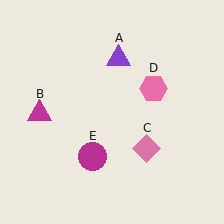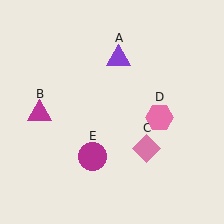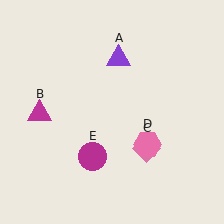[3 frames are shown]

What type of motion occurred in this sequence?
The pink hexagon (object D) rotated clockwise around the center of the scene.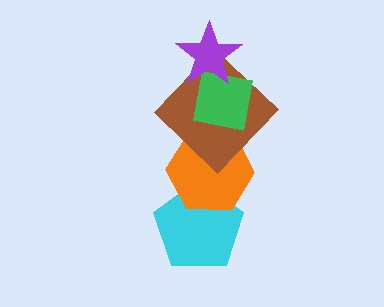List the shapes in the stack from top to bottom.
From top to bottom: the purple star, the green square, the brown diamond, the orange hexagon, the cyan pentagon.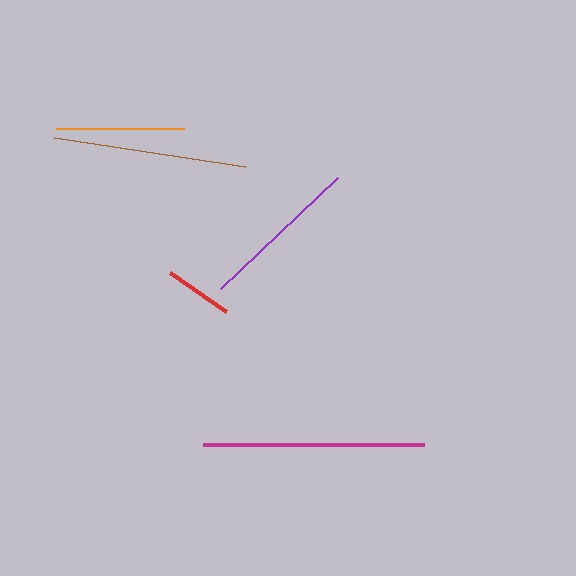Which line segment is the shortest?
The red line is the shortest at approximately 69 pixels.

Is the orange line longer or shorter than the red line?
The orange line is longer than the red line.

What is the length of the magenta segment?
The magenta segment is approximately 221 pixels long.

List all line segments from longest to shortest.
From longest to shortest: magenta, brown, purple, orange, red.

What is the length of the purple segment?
The purple segment is approximately 162 pixels long.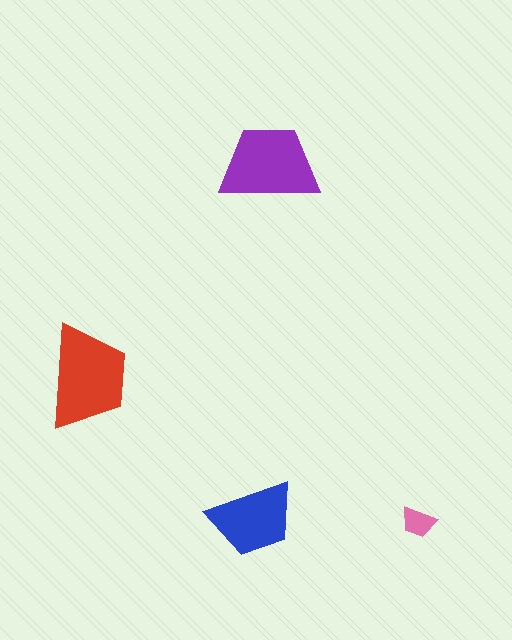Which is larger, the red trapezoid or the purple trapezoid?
The red one.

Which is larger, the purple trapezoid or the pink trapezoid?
The purple one.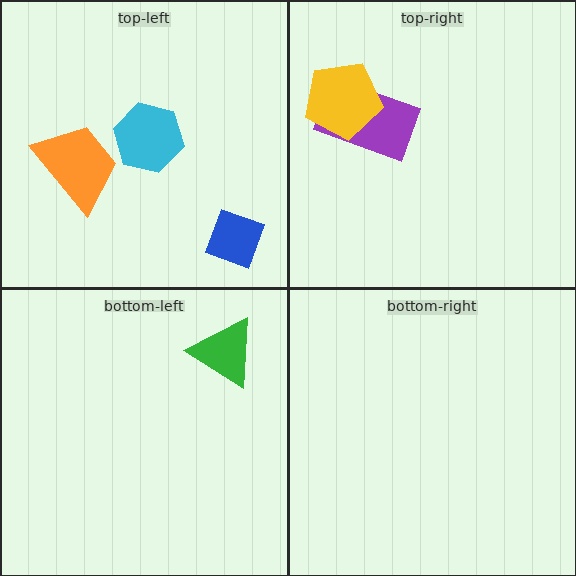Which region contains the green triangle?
The bottom-left region.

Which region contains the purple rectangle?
The top-right region.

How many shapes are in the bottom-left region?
1.